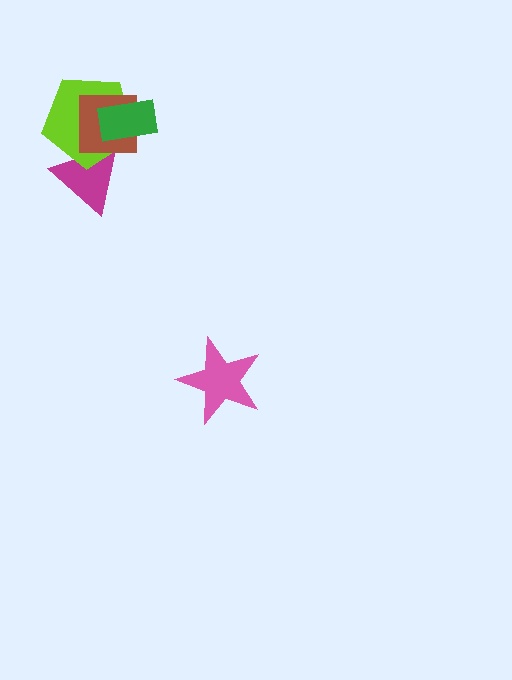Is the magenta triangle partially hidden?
Yes, it is partially covered by another shape.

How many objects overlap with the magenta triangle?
2 objects overlap with the magenta triangle.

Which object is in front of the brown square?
The green rectangle is in front of the brown square.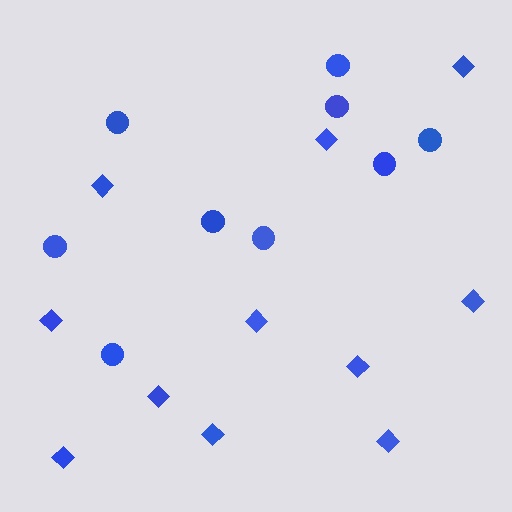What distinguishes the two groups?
There are 2 groups: one group of diamonds (11) and one group of circles (9).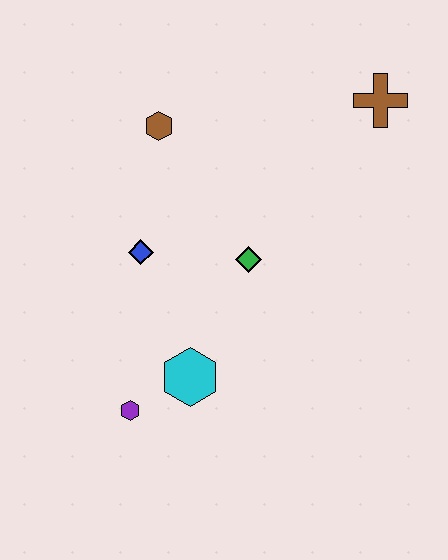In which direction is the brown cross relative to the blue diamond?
The brown cross is to the right of the blue diamond.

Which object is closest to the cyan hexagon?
The purple hexagon is closest to the cyan hexagon.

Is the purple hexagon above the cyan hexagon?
No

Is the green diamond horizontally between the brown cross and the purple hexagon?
Yes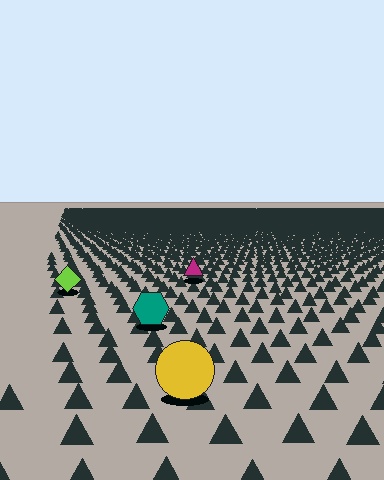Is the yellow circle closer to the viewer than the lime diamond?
Yes. The yellow circle is closer — you can tell from the texture gradient: the ground texture is coarser near it.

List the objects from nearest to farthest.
From nearest to farthest: the yellow circle, the teal hexagon, the lime diamond, the magenta triangle.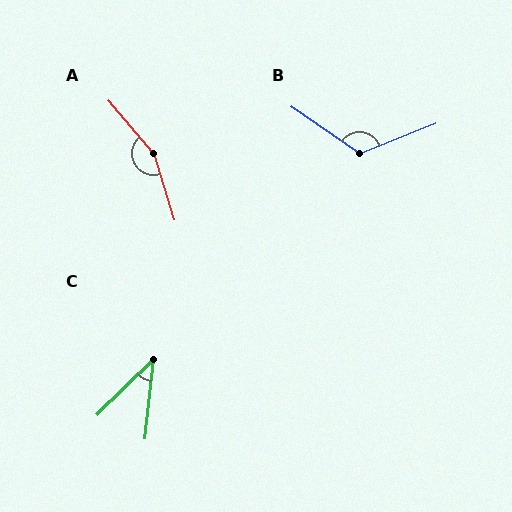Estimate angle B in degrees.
Approximately 124 degrees.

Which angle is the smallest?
C, at approximately 40 degrees.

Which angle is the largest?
A, at approximately 157 degrees.